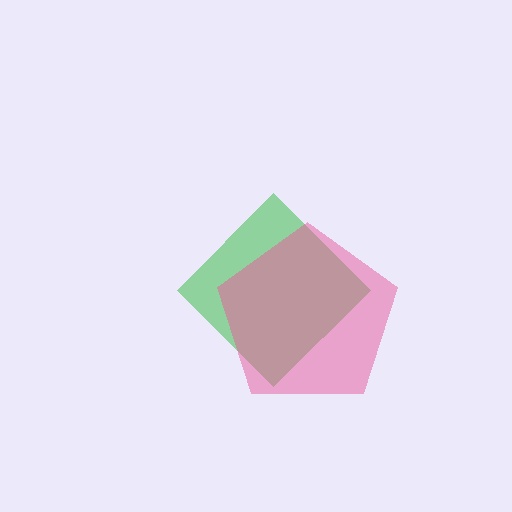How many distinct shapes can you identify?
There are 2 distinct shapes: a green diamond, a pink pentagon.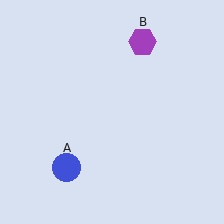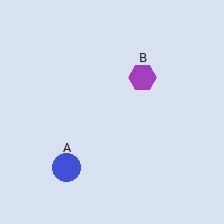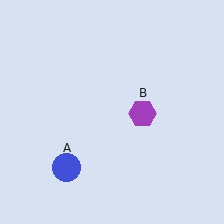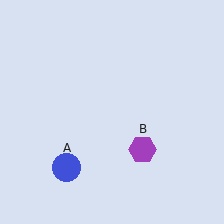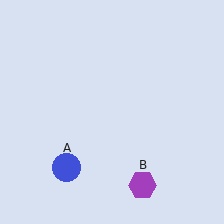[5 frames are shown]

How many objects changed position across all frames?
1 object changed position: purple hexagon (object B).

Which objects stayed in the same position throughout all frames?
Blue circle (object A) remained stationary.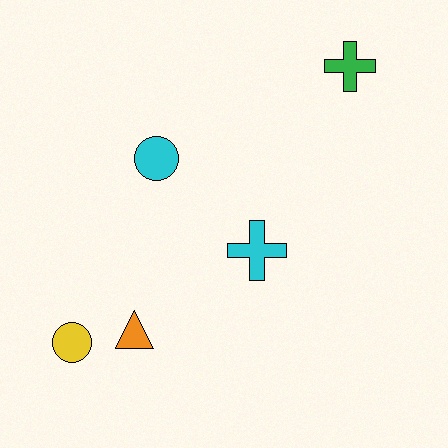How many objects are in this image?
There are 5 objects.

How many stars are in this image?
There are no stars.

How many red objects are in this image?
There are no red objects.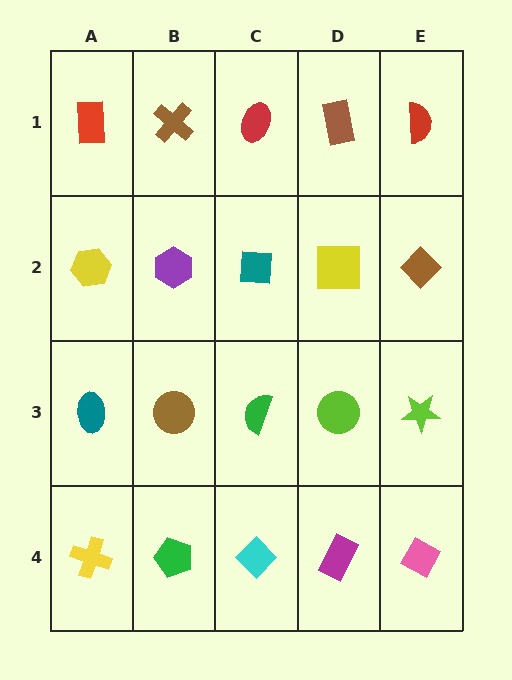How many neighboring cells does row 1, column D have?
3.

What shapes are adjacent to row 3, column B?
A purple hexagon (row 2, column B), a green pentagon (row 4, column B), a teal ellipse (row 3, column A), a green semicircle (row 3, column C).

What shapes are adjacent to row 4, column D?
A lime circle (row 3, column D), a cyan diamond (row 4, column C), a pink diamond (row 4, column E).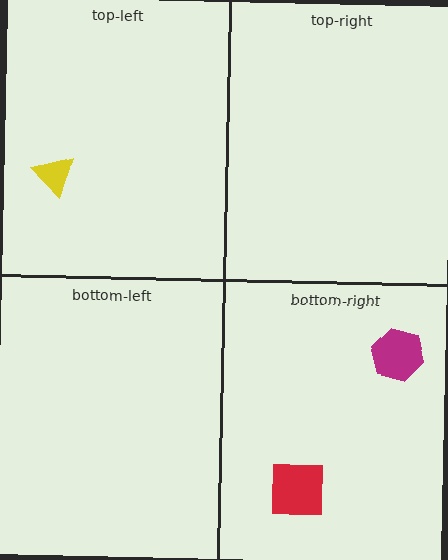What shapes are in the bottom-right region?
The red square, the magenta hexagon.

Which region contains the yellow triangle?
The top-left region.